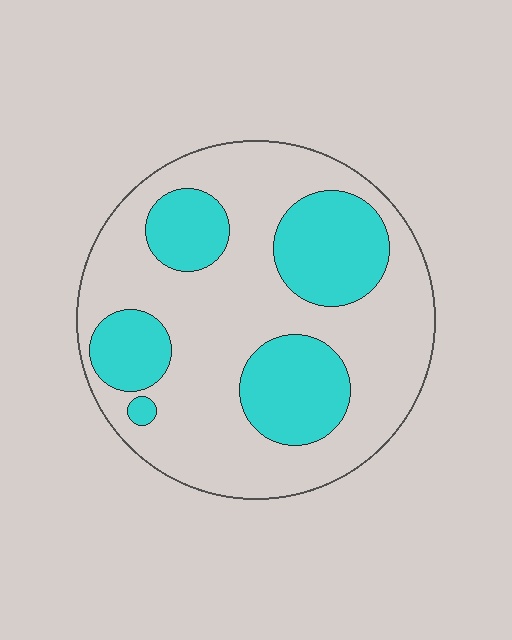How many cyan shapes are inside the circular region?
5.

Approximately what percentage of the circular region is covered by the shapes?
Approximately 30%.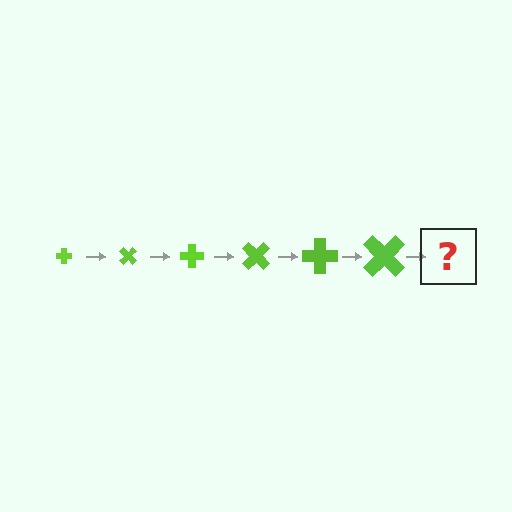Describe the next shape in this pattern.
It should be a cross, larger than the previous one and rotated 270 degrees from the start.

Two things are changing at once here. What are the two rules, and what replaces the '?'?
The two rules are that the cross grows larger each step and it rotates 45 degrees each step. The '?' should be a cross, larger than the previous one and rotated 270 degrees from the start.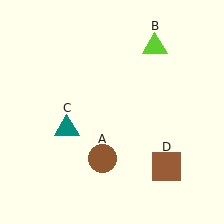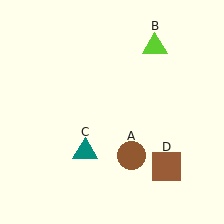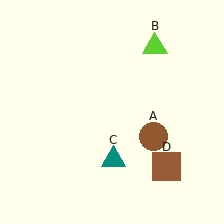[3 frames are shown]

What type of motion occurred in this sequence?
The brown circle (object A), teal triangle (object C) rotated counterclockwise around the center of the scene.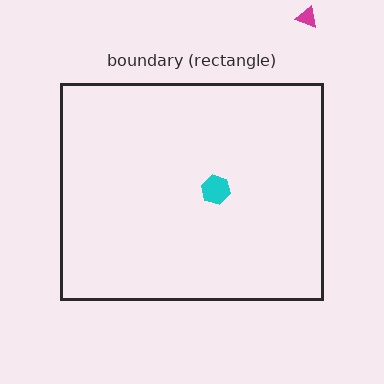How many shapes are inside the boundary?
1 inside, 1 outside.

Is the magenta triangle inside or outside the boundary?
Outside.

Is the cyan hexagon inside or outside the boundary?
Inside.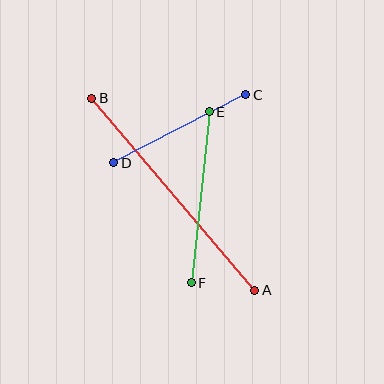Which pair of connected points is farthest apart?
Points A and B are farthest apart.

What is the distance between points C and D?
The distance is approximately 148 pixels.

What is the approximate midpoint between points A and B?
The midpoint is at approximately (173, 194) pixels.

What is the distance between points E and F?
The distance is approximately 172 pixels.